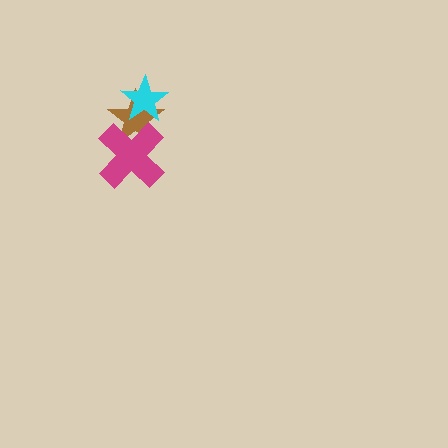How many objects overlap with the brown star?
2 objects overlap with the brown star.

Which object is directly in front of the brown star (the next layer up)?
The magenta cross is directly in front of the brown star.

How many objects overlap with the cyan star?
1 object overlaps with the cyan star.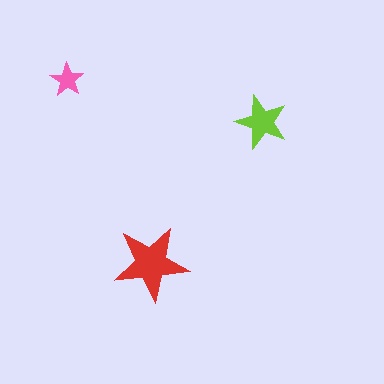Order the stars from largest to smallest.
the red one, the lime one, the pink one.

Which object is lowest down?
The red star is bottommost.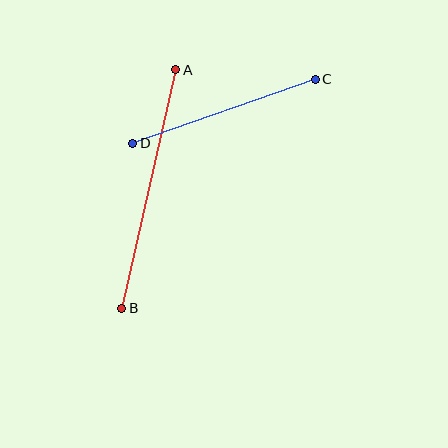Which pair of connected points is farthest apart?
Points A and B are farthest apart.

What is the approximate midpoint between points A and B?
The midpoint is at approximately (149, 189) pixels.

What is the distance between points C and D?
The distance is approximately 194 pixels.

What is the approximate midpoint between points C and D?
The midpoint is at approximately (224, 111) pixels.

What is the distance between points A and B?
The distance is approximately 245 pixels.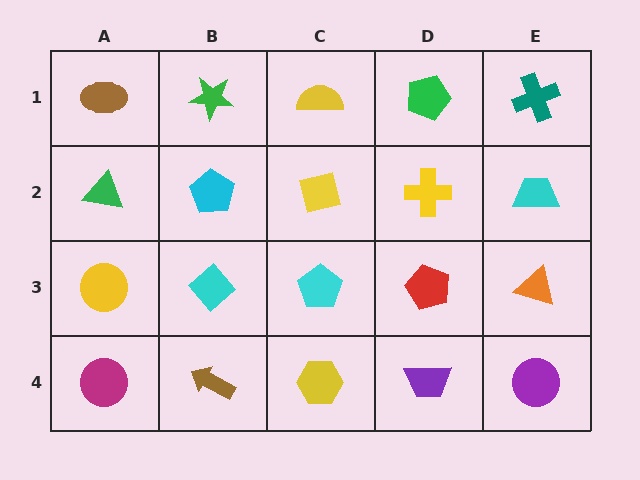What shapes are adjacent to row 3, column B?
A cyan pentagon (row 2, column B), a brown arrow (row 4, column B), a yellow circle (row 3, column A), a cyan pentagon (row 3, column C).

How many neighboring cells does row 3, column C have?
4.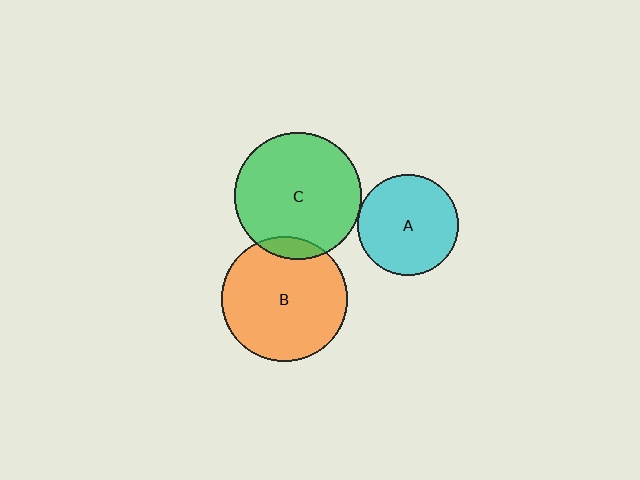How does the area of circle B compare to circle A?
Approximately 1.6 times.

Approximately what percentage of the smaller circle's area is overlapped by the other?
Approximately 10%.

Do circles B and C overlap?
Yes.